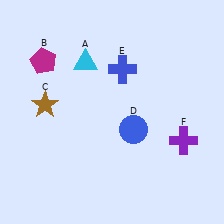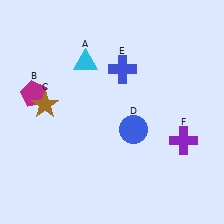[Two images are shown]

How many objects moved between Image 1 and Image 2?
1 object moved between the two images.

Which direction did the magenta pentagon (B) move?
The magenta pentagon (B) moved down.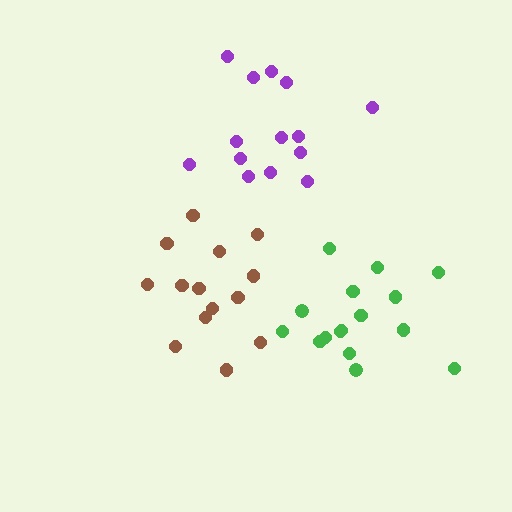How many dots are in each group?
Group 1: 14 dots, Group 2: 16 dots, Group 3: 14 dots (44 total).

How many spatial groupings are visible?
There are 3 spatial groupings.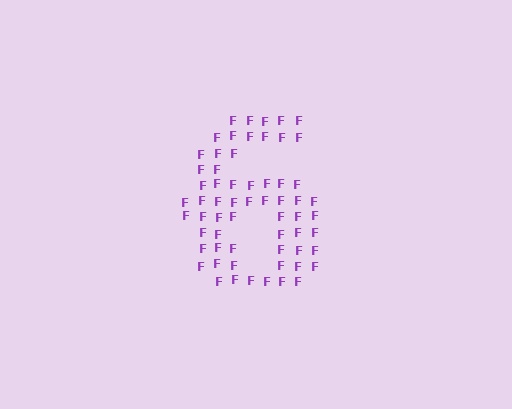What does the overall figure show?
The overall figure shows the digit 6.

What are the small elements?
The small elements are letter F's.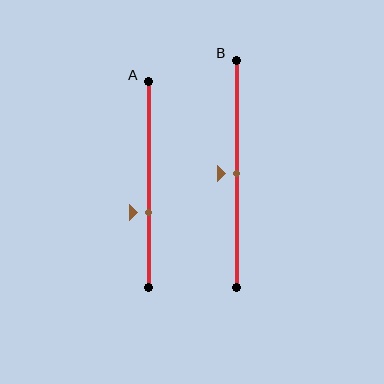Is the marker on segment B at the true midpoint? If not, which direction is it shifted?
Yes, the marker on segment B is at the true midpoint.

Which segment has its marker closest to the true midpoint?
Segment B has its marker closest to the true midpoint.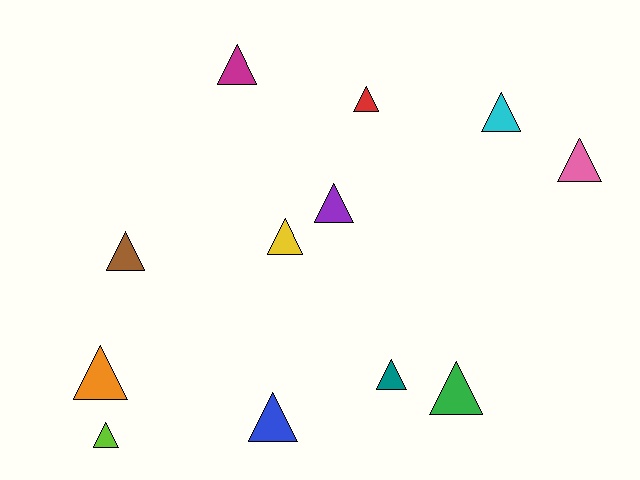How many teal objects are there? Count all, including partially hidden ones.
There is 1 teal object.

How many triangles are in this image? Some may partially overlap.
There are 12 triangles.